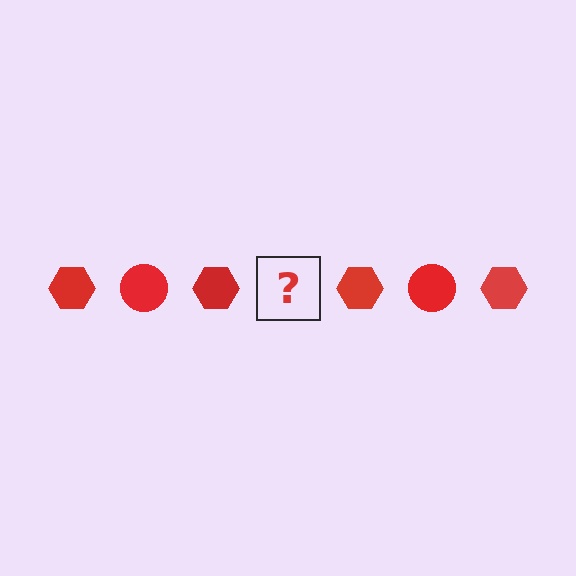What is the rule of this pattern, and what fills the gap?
The rule is that the pattern cycles through hexagon, circle shapes in red. The gap should be filled with a red circle.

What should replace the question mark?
The question mark should be replaced with a red circle.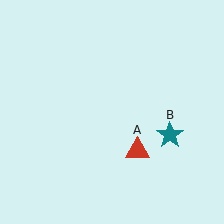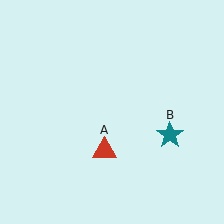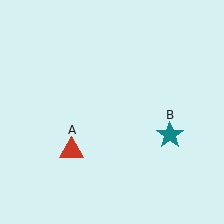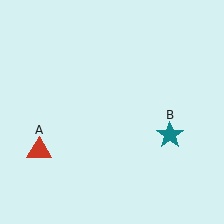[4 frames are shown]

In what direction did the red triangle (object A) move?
The red triangle (object A) moved left.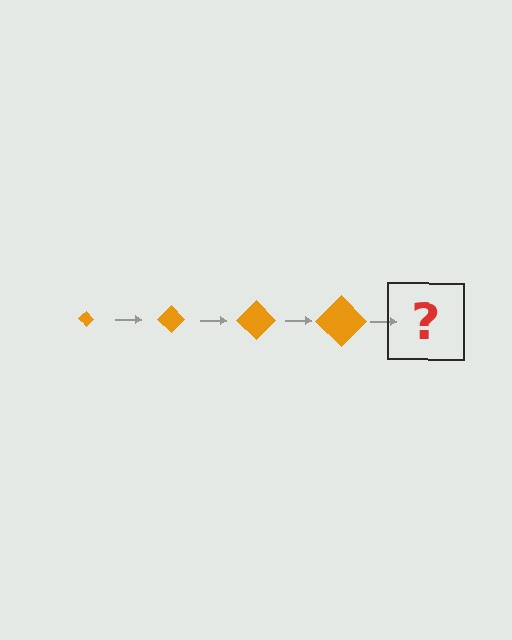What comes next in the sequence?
The next element should be an orange diamond, larger than the previous one.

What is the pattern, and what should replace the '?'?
The pattern is that the diamond gets progressively larger each step. The '?' should be an orange diamond, larger than the previous one.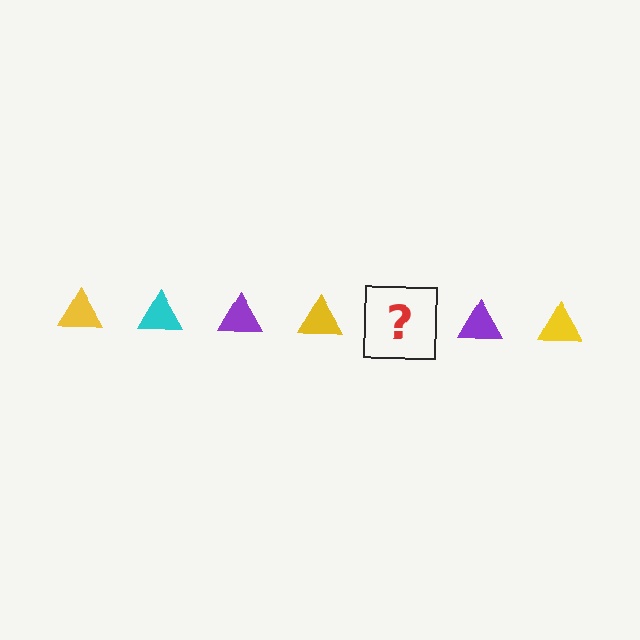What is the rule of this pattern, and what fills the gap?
The rule is that the pattern cycles through yellow, cyan, purple triangles. The gap should be filled with a cyan triangle.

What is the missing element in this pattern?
The missing element is a cyan triangle.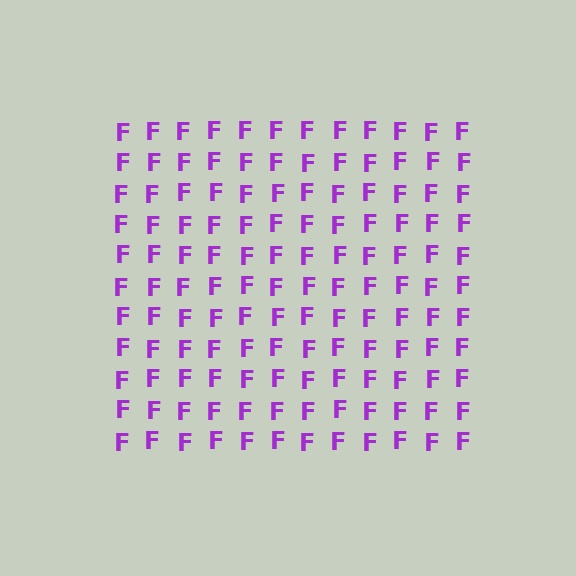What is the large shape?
The large shape is a square.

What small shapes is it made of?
It is made of small letter F's.